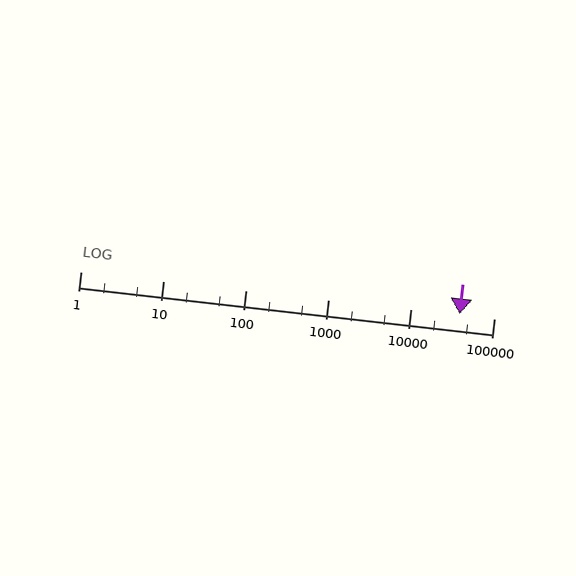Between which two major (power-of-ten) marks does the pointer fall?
The pointer is between 10000 and 100000.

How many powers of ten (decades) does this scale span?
The scale spans 5 decades, from 1 to 100000.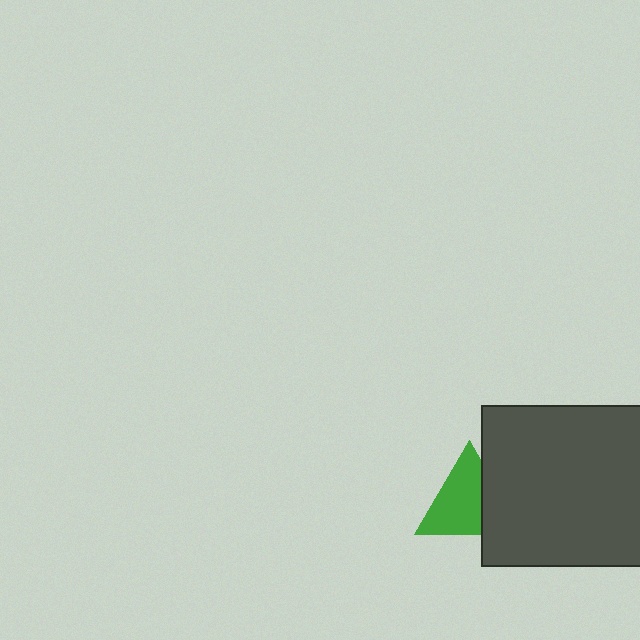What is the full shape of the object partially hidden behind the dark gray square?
The partially hidden object is a green triangle.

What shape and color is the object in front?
The object in front is a dark gray square.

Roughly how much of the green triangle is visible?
Most of it is visible (roughly 70%).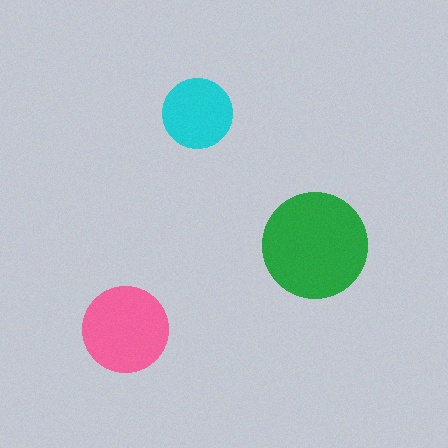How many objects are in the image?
There are 3 objects in the image.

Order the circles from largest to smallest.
the green one, the pink one, the cyan one.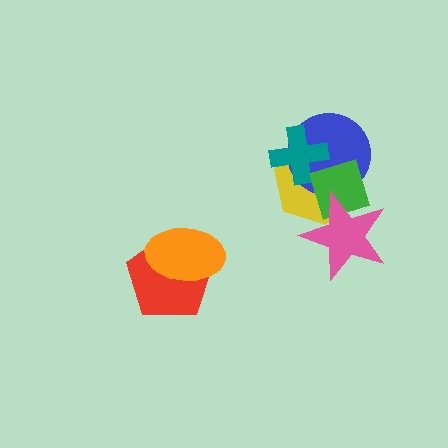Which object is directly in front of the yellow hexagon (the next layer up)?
The blue circle is directly in front of the yellow hexagon.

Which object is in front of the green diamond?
The pink star is in front of the green diamond.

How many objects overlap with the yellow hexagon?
4 objects overlap with the yellow hexagon.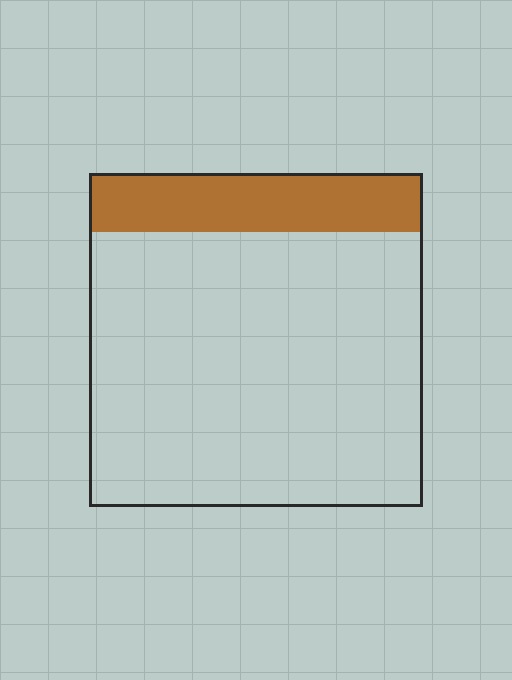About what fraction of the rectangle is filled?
About one sixth (1/6).